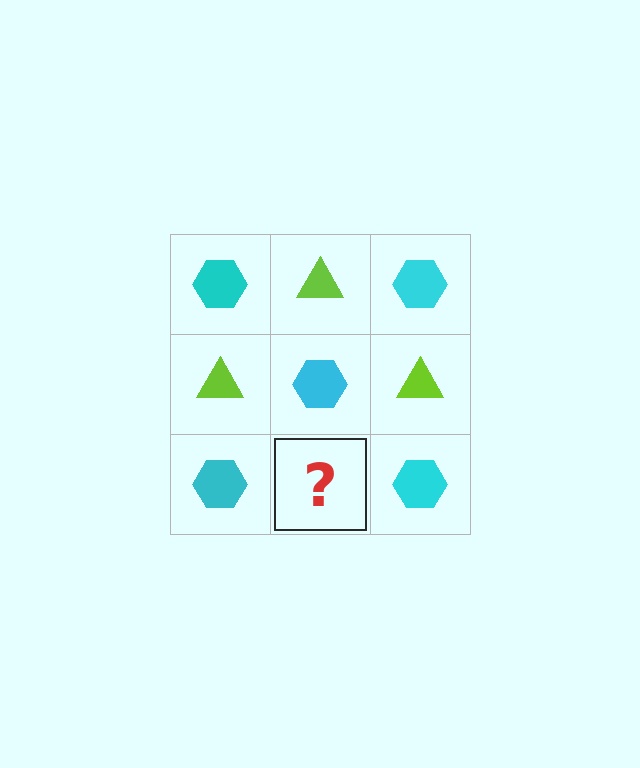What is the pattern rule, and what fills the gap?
The rule is that it alternates cyan hexagon and lime triangle in a checkerboard pattern. The gap should be filled with a lime triangle.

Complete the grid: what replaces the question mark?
The question mark should be replaced with a lime triangle.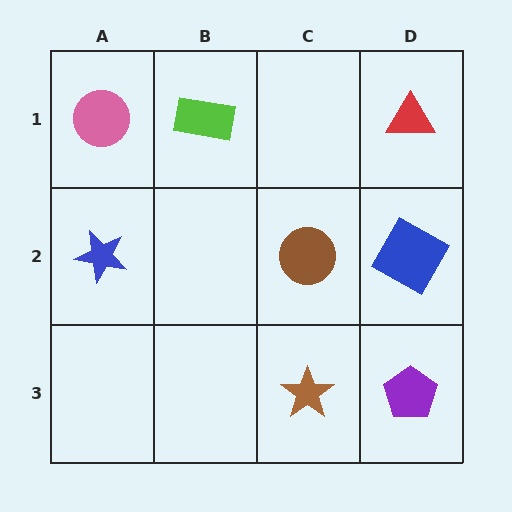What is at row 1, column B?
A lime rectangle.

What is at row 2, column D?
A blue square.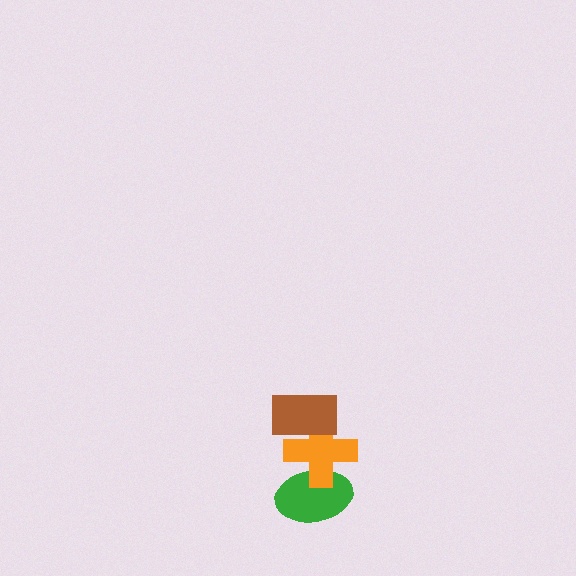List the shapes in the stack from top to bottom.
From top to bottom: the brown rectangle, the orange cross, the green ellipse.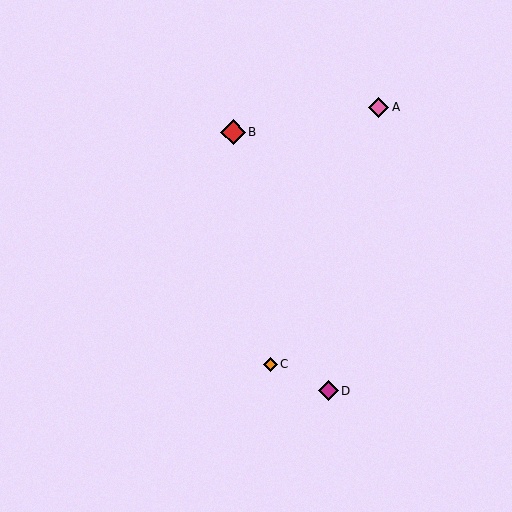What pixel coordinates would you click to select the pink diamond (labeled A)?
Click at (379, 107) to select the pink diamond A.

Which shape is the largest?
The red diamond (labeled B) is the largest.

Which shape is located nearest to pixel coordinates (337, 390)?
The magenta diamond (labeled D) at (328, 391) is nearest to that location.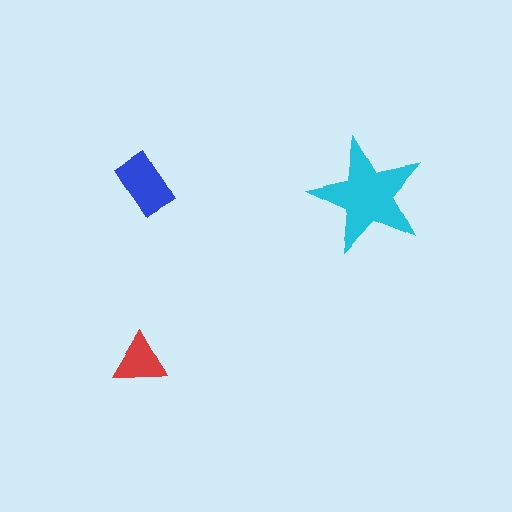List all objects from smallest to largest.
The red triangle, the blue rectangle, the cyan star.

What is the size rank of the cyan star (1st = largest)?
1st.